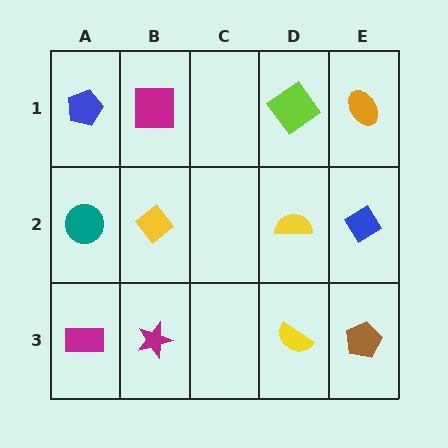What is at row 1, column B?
A magenta square.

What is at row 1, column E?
An orange ellipse.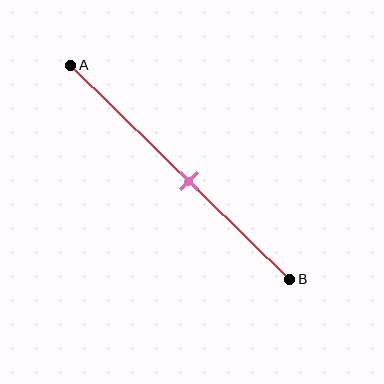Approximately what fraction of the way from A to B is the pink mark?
The pink mark is approximately 55% of the way from A to B.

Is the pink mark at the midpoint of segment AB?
No, the mark is at about 55% from A, not at the 50% midpoint.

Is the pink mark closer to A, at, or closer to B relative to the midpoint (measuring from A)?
The pink mark is closer to point B than the midpoint of segment AB.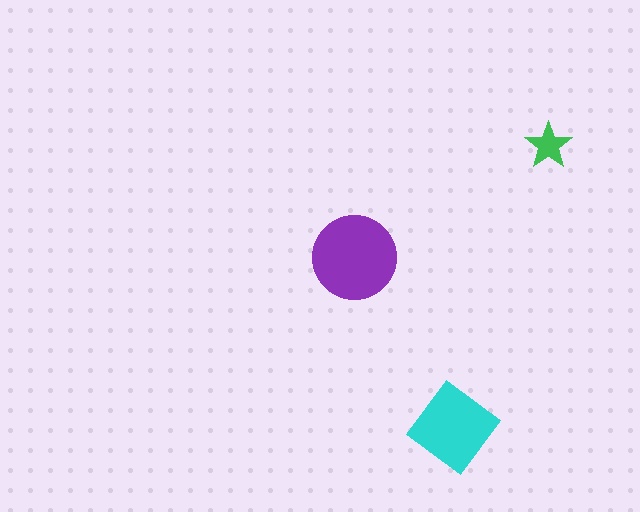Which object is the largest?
The purple circle.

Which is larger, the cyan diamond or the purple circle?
The purple circle.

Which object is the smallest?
The green star.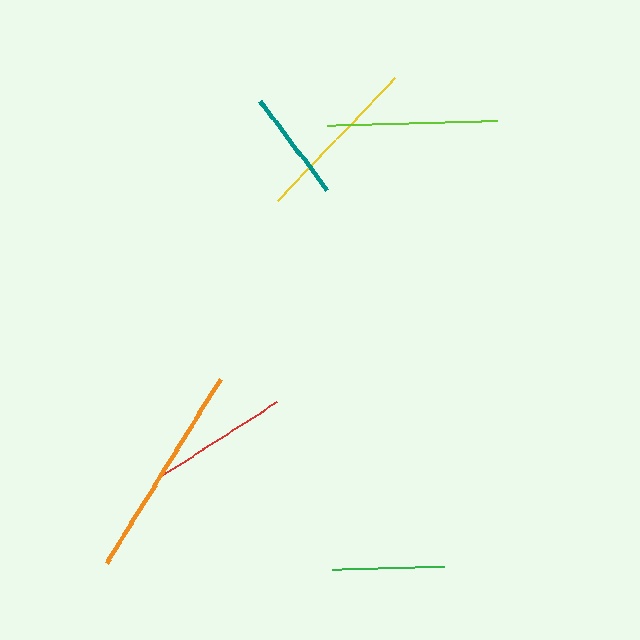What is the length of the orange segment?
The orange segment is approximately 216 pixels long.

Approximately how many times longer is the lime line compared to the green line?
The lime line is approximately 1.5 times the length of the green line.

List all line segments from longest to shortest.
From longest to shortest: orange, yellow, lime, red, teal, green.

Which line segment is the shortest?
The green line is the shortest at approximately 112 pixels.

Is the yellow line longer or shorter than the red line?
The yellow line is longer than the red line.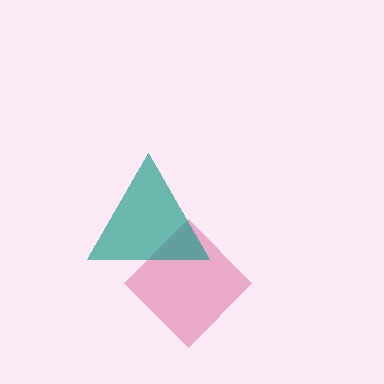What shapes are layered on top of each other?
The layered shapes are: a pink diamond, a teal triangle.